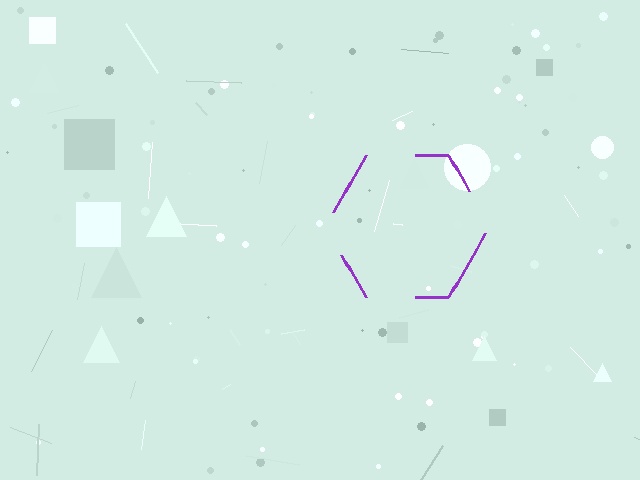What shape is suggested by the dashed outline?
The dashed outline suggests a hexagon.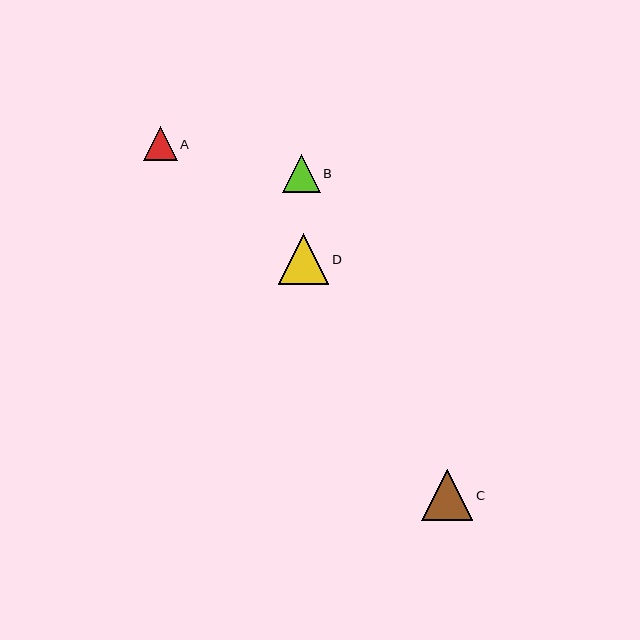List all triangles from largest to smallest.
From largest to smallest: C, D, B, A.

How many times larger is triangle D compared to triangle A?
Triangle D is approximately 1.5 times the size of triangle A.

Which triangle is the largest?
Triangle C is the largest with a size of approximately 51 pixels.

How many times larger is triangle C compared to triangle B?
Triangle C is approximately 1.4 times the size of triangle B.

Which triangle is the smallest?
Triangle A is the smallest with a size of approximately 34 pixels.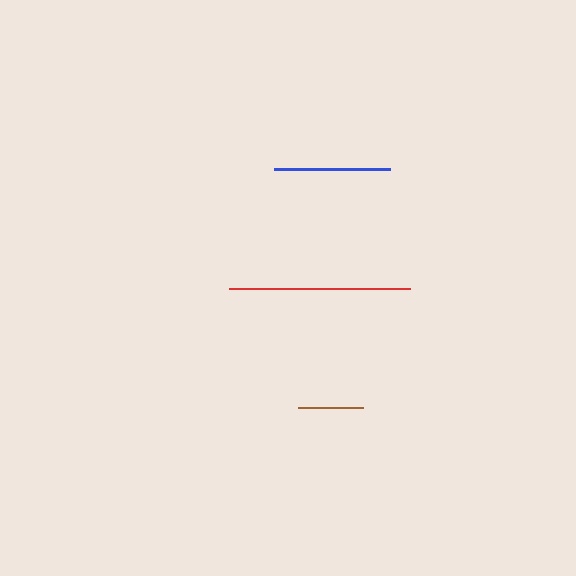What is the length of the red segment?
The red segment is approximately 181 pixels long.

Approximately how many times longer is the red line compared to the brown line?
The red line is approximately 2.8 times the length of the brown line.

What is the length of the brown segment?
The brown segment is approximately 65 pixels long.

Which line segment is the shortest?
The brown line is the shortest at approximately 65 pixels.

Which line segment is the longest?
The red line is the longest at approximately 181 pixels.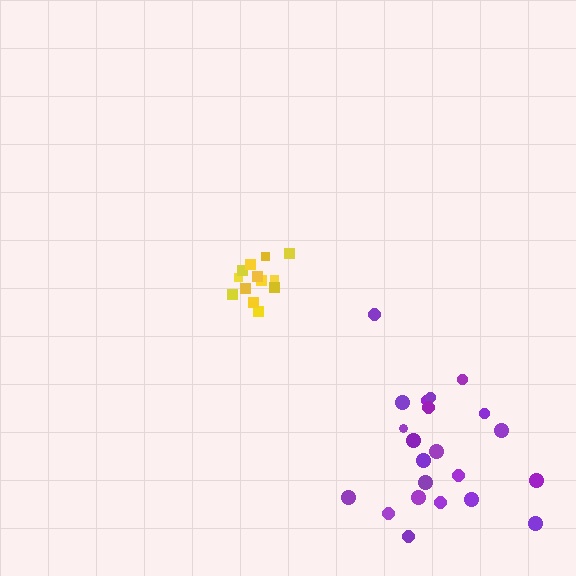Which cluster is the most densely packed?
Yellow.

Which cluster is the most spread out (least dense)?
Purple.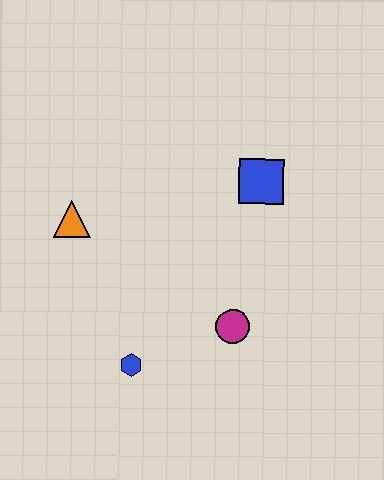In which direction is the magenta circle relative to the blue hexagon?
The magenta circle is to the right of the blue hexagon.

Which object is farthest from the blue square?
The blue hexagon is farthest from the blue square.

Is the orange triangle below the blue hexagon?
No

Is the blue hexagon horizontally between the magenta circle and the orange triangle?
Yes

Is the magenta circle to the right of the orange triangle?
Yes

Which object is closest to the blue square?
The magenta circle is closest to the blue square.